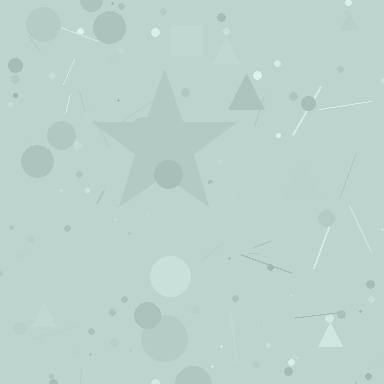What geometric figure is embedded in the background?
A star is embedded in the background.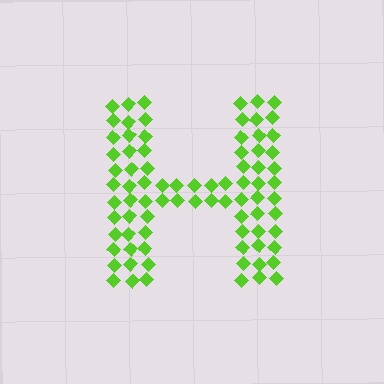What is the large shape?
The large shape is the letter H.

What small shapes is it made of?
It is made of small diamonds.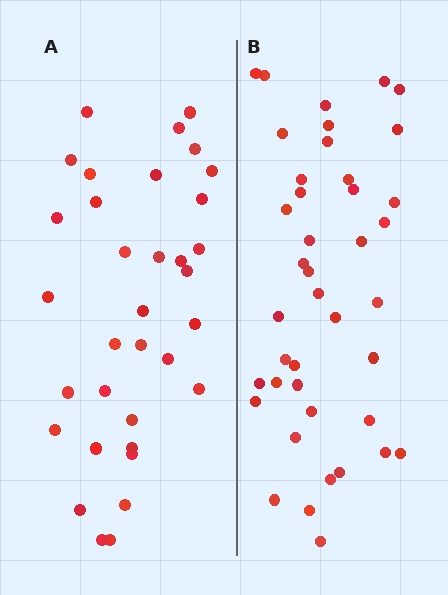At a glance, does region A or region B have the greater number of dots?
Region B (the right region) has more dots.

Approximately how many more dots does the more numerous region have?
Region B has roughly 8 or so more dots than region A.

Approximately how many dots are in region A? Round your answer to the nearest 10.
About 30 dots. (The exact count is 34, which rounds to 30.)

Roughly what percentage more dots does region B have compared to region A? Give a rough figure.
About 20% more.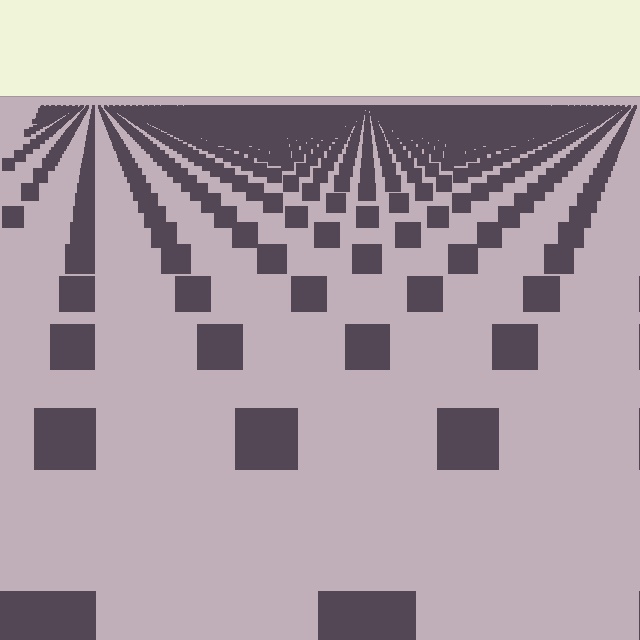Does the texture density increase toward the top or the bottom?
Density increases toward the top.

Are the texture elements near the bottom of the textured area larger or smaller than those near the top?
Larger. Near the bottom, elements are closer to the viewer and appear at a bigger on-screen size.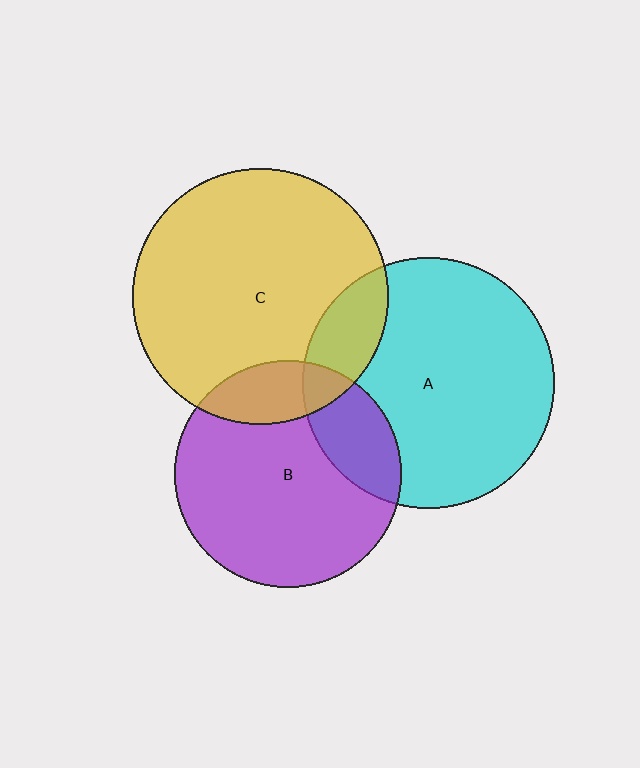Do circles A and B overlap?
Yes.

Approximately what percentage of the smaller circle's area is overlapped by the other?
Approximately 20%.